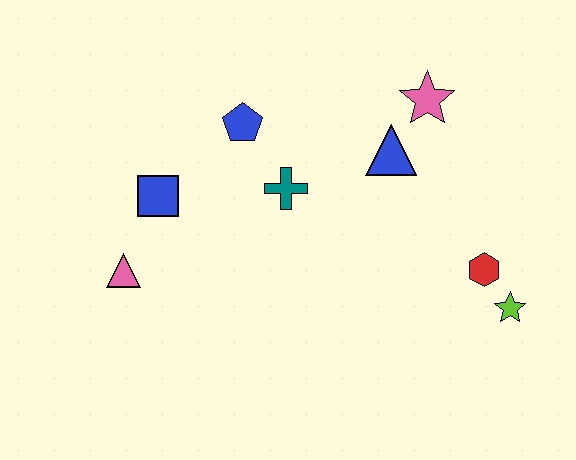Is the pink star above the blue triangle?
Yes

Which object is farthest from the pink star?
The pink triangle is farthest from the pink star.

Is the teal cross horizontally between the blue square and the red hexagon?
Yes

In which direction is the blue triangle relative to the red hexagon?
The blue triangle is above the red hexagon.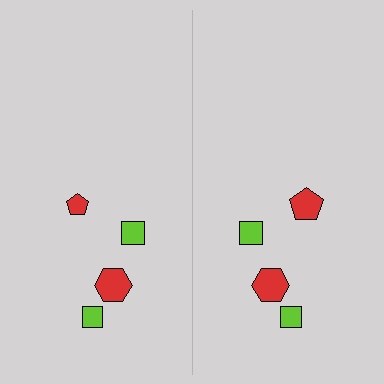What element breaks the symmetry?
The red pentagon on the right side has a different size than its mirror counterpart.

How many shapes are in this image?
There are 8 shapes in this image.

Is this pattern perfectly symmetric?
No, the pattern is not perfectly symmetric. The red pentagon on the right side has a different size than its mirror counterpart.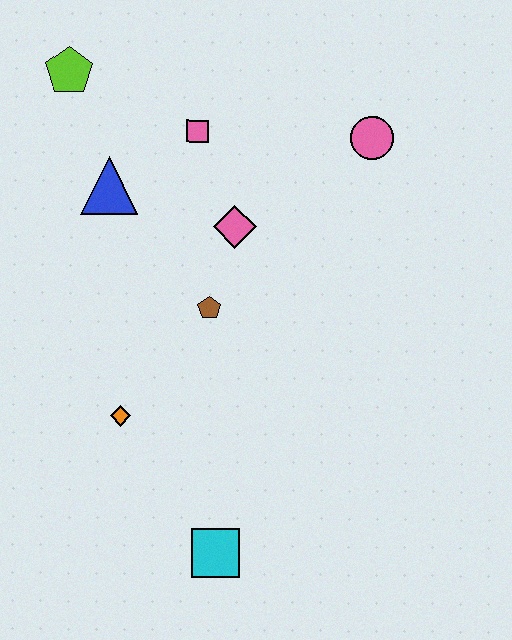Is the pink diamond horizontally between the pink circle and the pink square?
Yes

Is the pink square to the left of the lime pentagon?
No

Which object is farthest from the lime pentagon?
The cyan square is farthest from the lime pentagon.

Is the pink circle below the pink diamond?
No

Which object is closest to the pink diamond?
The brown pentagon is closest to the pink diamond.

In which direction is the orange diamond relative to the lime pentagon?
The orange diamond is below the lime pentagon.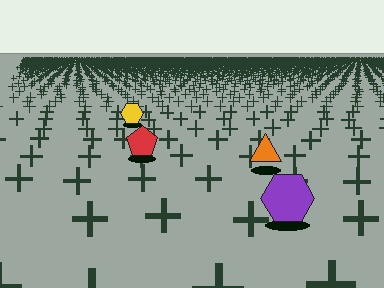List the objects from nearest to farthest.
From nearest to farthest: the purple hexagon, the orange triangle, the red pentagon, the yellow hexagon.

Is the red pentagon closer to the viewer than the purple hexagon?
No. The purple hexagon is closer — you can tell from the texture gradient: the ground texture is coarser near it.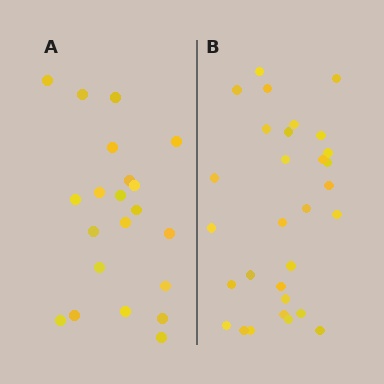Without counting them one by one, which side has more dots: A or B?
Region B (the right region) has more dots.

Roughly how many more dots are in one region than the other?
Region B has roughly 8 or so more dots than region A.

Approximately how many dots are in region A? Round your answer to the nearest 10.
About 20 dots. (The exact count is 21, which rounds to 20.)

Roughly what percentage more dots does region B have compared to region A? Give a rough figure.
About 45% more.